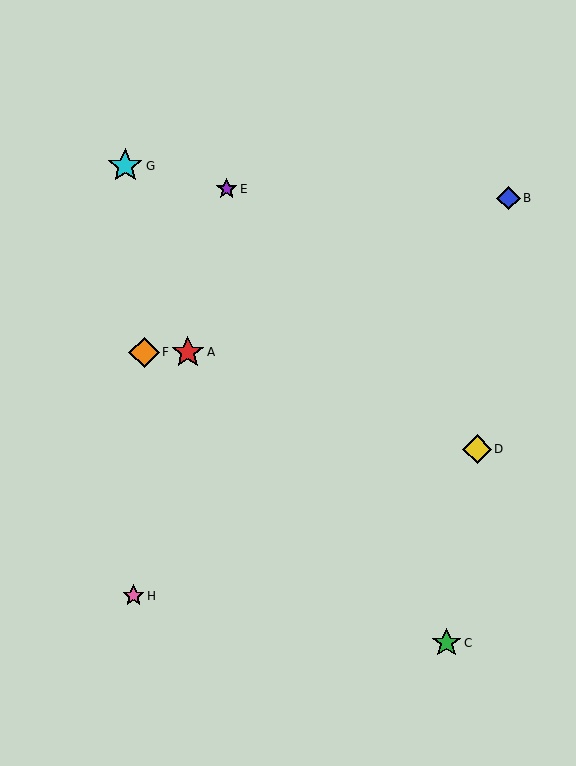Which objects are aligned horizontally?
Objects A, F are aligned horizontally.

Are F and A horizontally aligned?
Yes, both are at y≈352.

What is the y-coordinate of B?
Object B is at y≈198.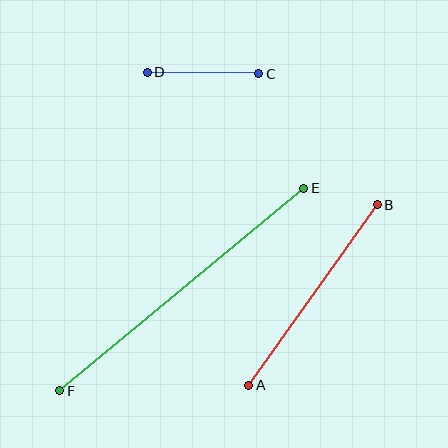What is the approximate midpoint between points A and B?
The midpoint is at approximately (313, 295) pixels.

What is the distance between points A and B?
The distance is approximately 221 pixels.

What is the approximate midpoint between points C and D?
The midpoint is at approximately (203, 73) pixels.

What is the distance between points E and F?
The distance is approximately 317 pixels.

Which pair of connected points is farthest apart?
Points E and F are farthest apart.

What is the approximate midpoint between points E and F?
The midpoint is at approximately (182, 290) pixels.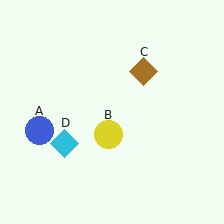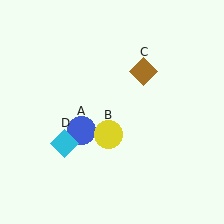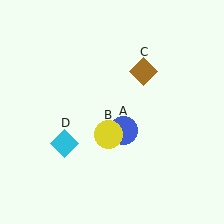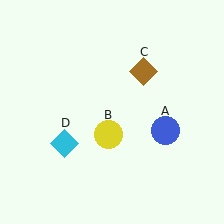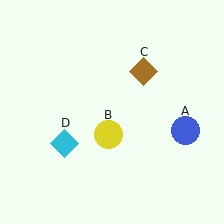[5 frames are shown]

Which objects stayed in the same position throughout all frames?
Yellow circle (object B) and brown diamond (object C) and cyan diamond (object D) remained stationary.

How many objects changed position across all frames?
1 object changed position: blue circle (object A).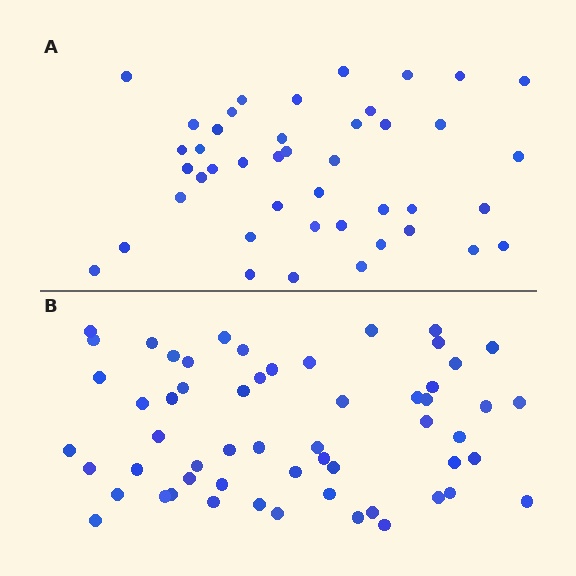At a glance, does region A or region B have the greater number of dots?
Region B (the bottom region) has more dots.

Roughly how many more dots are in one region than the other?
Region B has approximately 15 more dots than region A.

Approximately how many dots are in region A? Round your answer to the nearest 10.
About 40 dots. (The exact count is 43, which rounds to 40.)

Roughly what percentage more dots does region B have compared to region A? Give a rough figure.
About 35% more.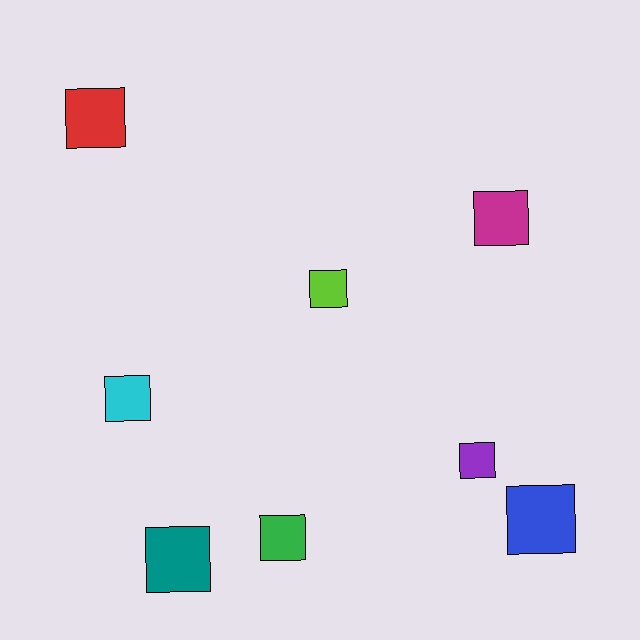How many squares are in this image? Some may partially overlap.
There are 8 squares.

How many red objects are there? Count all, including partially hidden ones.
There is 1 red object.